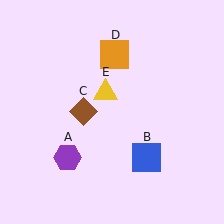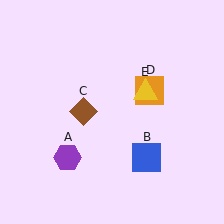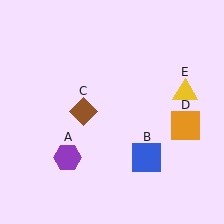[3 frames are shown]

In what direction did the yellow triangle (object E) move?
The yellow triangle (object E) moved right.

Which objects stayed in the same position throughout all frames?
Purple hexagon (object A) and blue square (object B) and brown diamond (object C) remained stationary.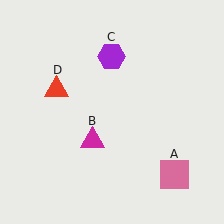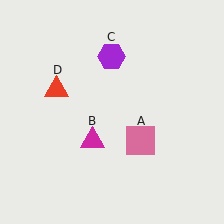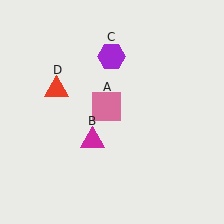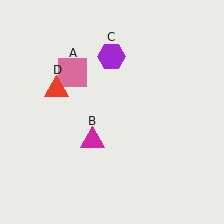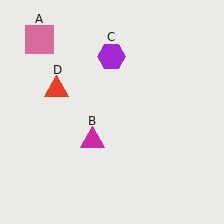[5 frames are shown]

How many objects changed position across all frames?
1 object changed position: pink square (object A).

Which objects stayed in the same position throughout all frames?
Magenta triangle (object B) and purple hexagon (object C) and red triangle (object D) remained stationary.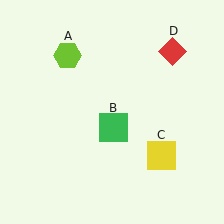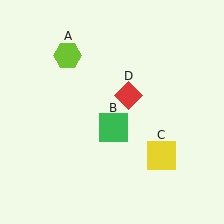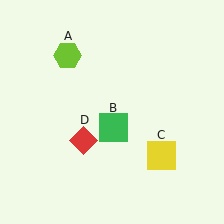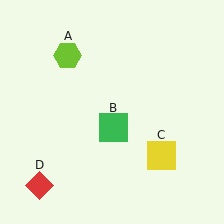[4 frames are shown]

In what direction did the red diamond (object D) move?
The red diamond (object D) moved down and to the left.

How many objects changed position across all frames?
1 object changed position: red diamond (object D).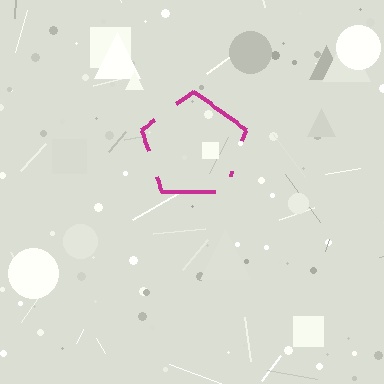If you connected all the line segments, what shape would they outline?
They would outline a pentagon.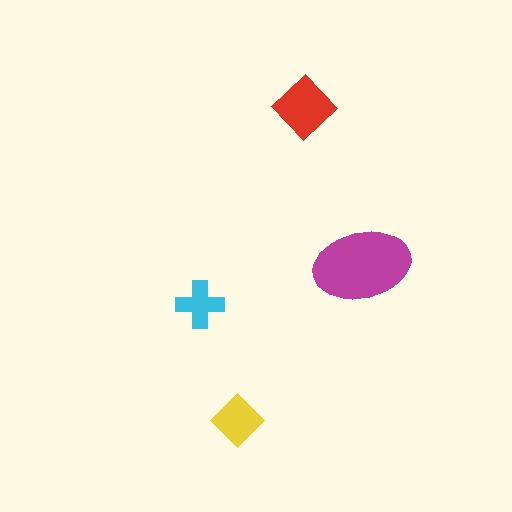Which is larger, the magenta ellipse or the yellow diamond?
The magenta ellipse.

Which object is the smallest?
The cyan cross.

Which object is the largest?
The magenta ellipse.